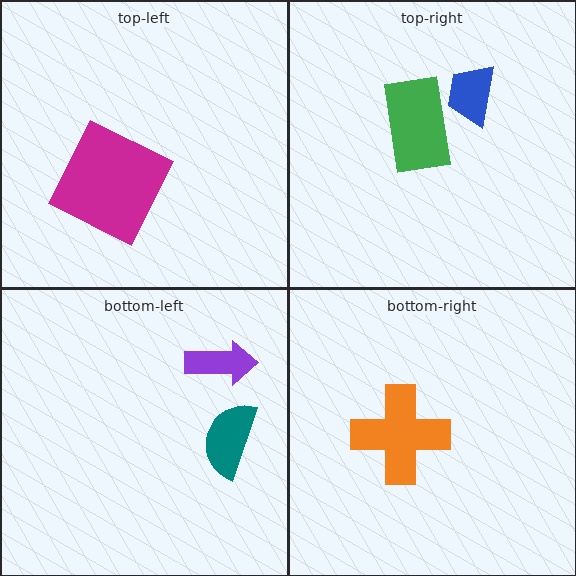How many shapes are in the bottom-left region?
2.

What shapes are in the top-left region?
The magenta square.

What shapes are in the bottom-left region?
The teal semicircle, the purple arrow.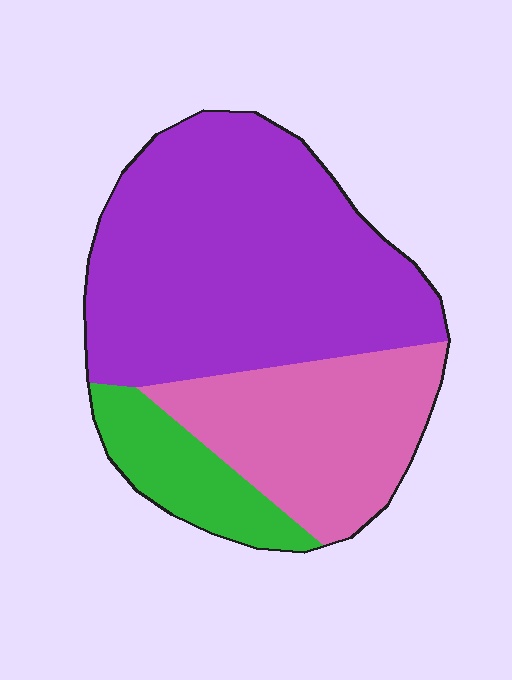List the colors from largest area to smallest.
From largest to smallest: purple, pink, green.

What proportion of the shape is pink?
Pink covers around 30% of the shape.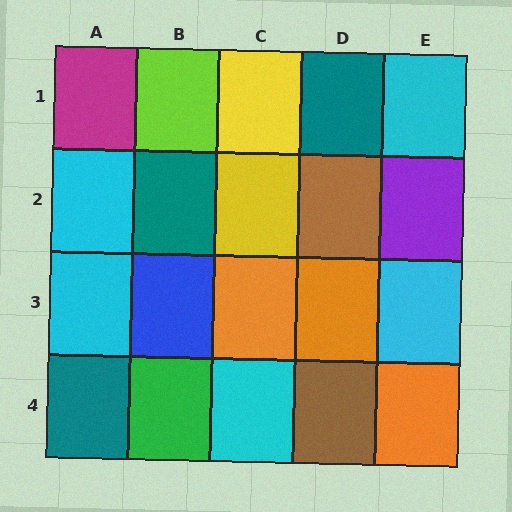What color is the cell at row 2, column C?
Yellow.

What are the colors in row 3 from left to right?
Cyan, blue, orange, orange, cyan.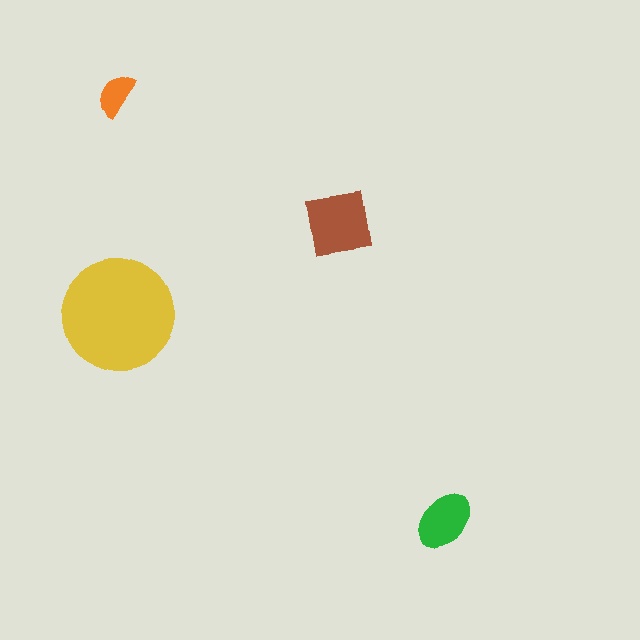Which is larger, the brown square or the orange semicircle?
The brown square.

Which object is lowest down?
The green ellipse is bottommost.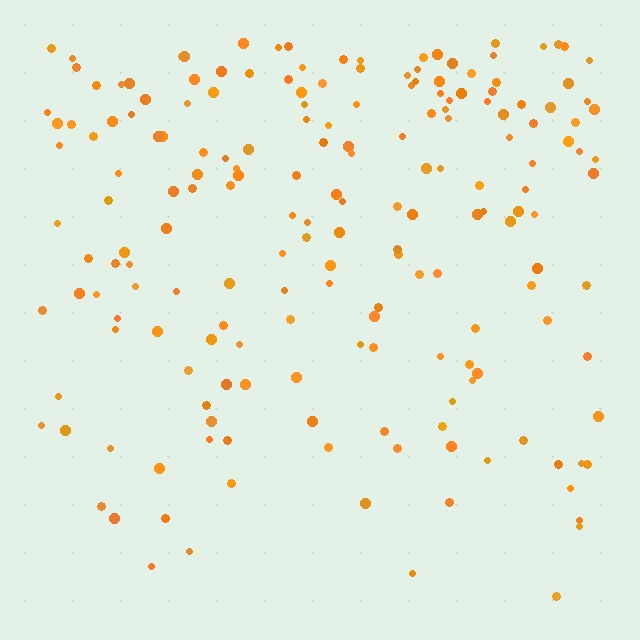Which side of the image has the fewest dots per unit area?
The bottom.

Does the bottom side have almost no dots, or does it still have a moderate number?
Still a moderate number, just noticeably fewer than the top.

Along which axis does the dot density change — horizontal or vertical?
Vertical.